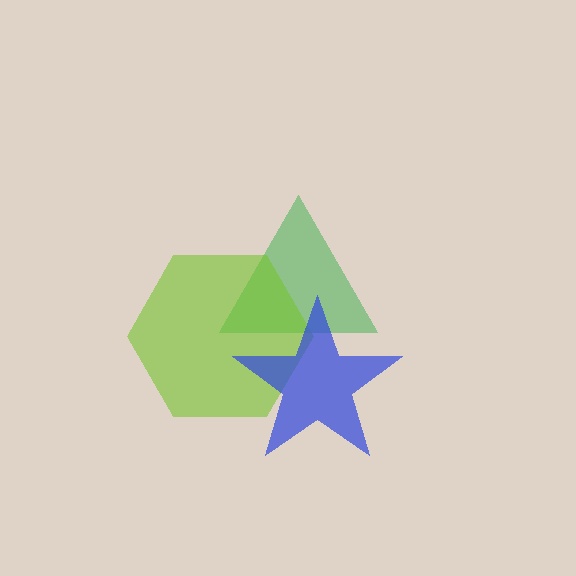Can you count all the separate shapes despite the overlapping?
Yes, there are 3 separate shapes.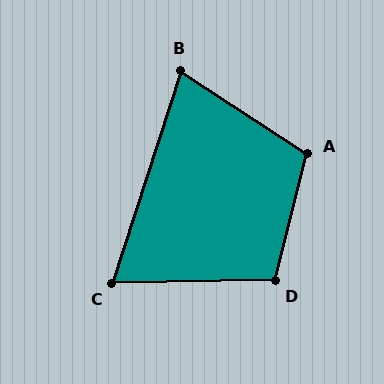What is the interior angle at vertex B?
Approximately 75 degrees (acute).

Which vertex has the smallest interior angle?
C, at approximately 71 degrees.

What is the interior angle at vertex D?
Approximately 105 degrees (obtuse).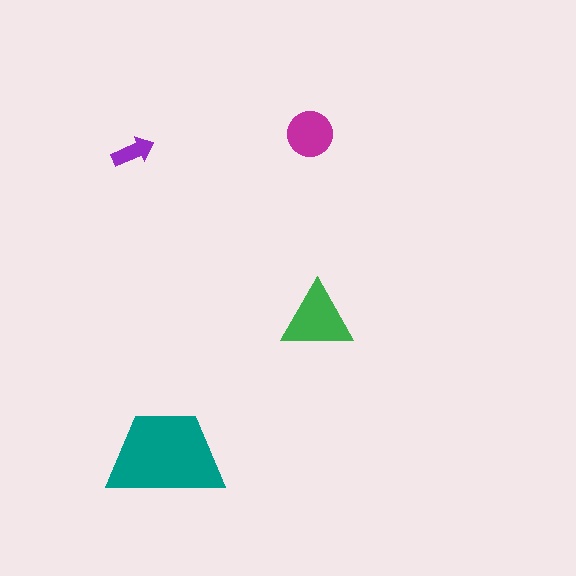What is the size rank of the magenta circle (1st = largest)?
3rd.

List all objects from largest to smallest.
The teal trapezoid, the green triangle, the magenta circle, the purple arrow.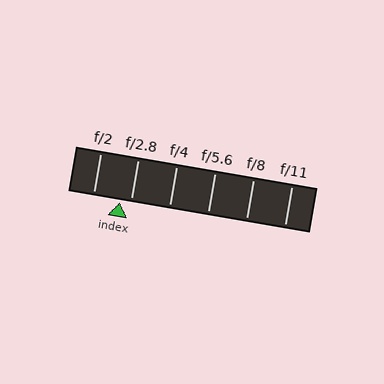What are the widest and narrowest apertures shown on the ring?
The widest aperture shown is f/2 and the narrowest is f/11.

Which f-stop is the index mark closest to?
The index mark is closest to f/2.8.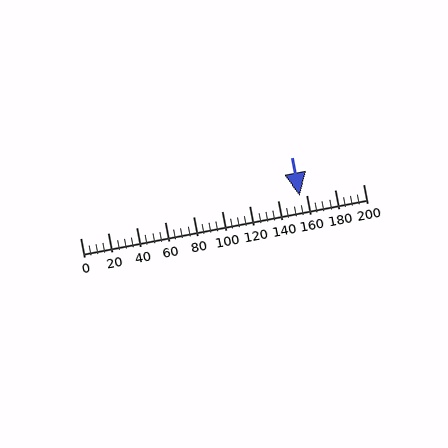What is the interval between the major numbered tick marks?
The major tick marks are spaced 20 units apart.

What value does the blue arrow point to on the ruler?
The blue arrow points to approximately 155.